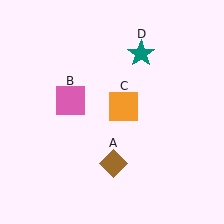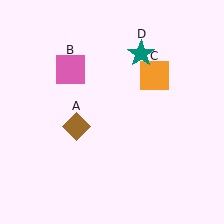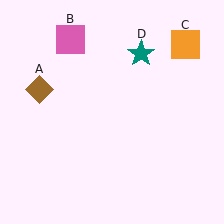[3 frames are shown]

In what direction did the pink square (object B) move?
The pink square (object B) moved up.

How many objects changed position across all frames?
3 objects changed position: brown diamond (object A), pink square (object B), orange square (object C).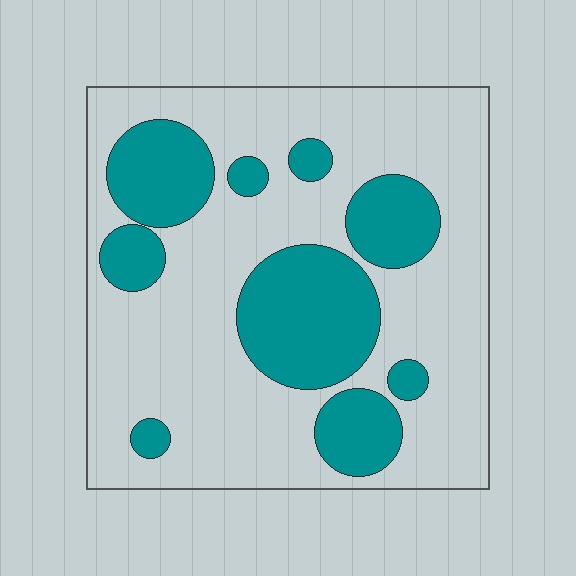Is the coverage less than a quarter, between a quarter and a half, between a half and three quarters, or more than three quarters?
Between a quarter and a half.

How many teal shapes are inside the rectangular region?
9.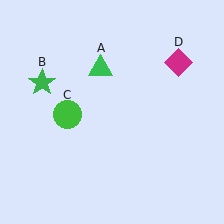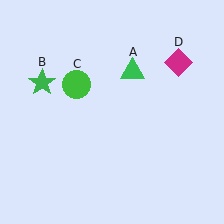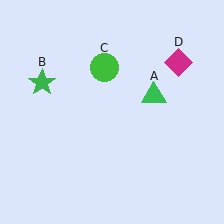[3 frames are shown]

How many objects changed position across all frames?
2 objects changed position: green triangle (object A), green circle (object C).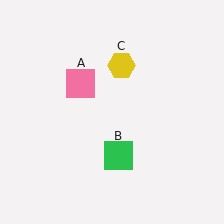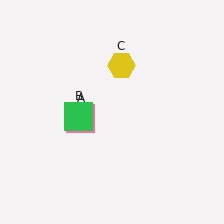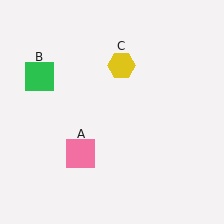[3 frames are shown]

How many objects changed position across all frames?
2 objects changed position: pink square (object A), green square (object B).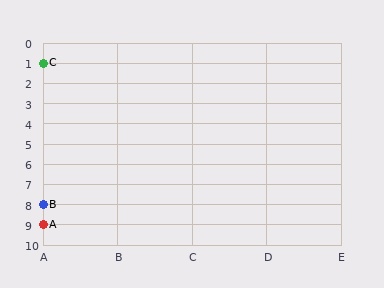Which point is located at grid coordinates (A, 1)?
Point C is at (A, 1).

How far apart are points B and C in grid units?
Points B and C are 7 rows apart.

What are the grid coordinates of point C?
Point C is at grid coordinates (A, 1).